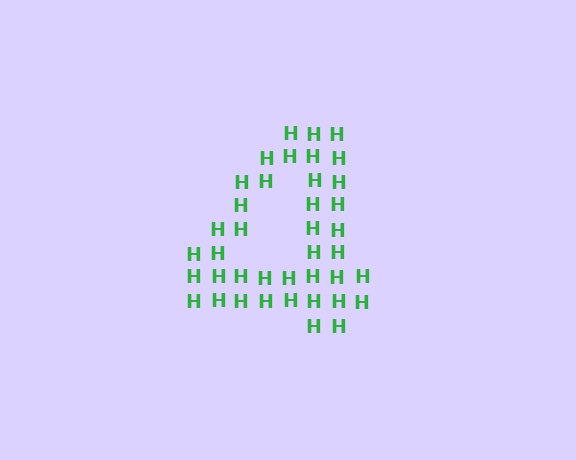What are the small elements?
The small elements are letter H's.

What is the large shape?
The large shape is the digit 4.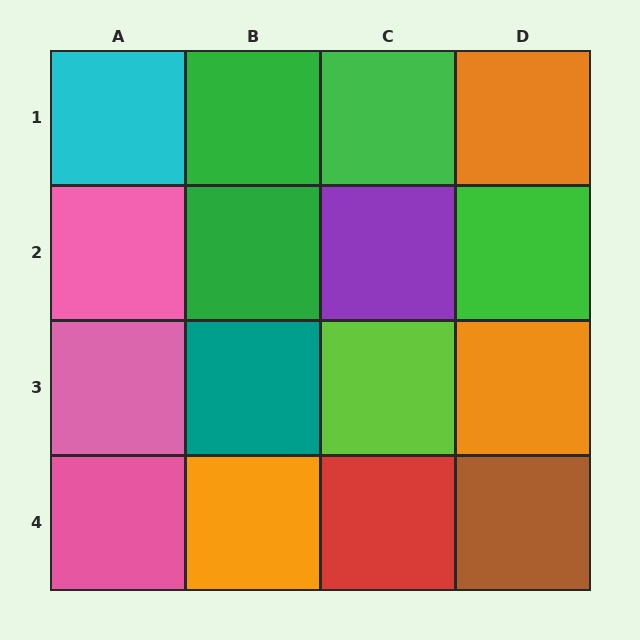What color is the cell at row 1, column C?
Green.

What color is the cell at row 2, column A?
Pink.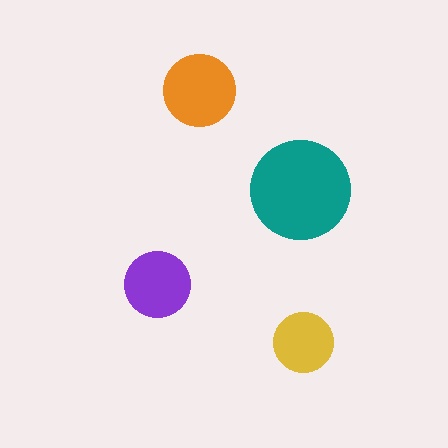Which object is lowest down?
The yellow circle is bottommost.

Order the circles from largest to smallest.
the teal one, the orange one, the purple one, the yellow one.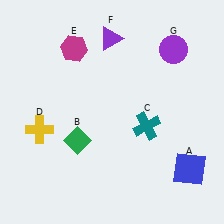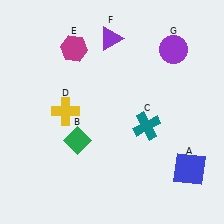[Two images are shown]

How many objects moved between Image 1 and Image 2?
1 object moved between the two images.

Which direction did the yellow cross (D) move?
The yellow cross (D) moved right.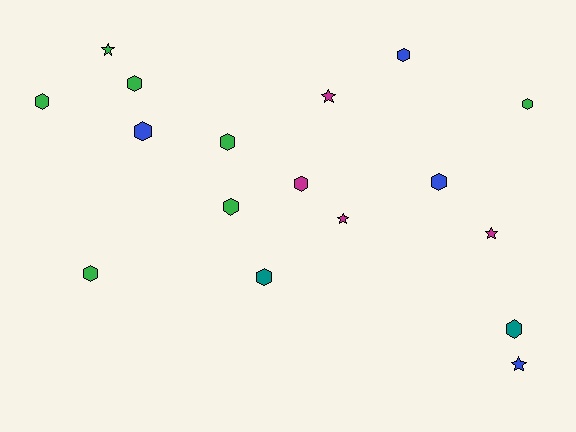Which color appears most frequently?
Green, with 7 objects.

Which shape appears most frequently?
Hexagon, with 12 objects.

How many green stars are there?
There is 1 green star.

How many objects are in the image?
There are 17 objects.